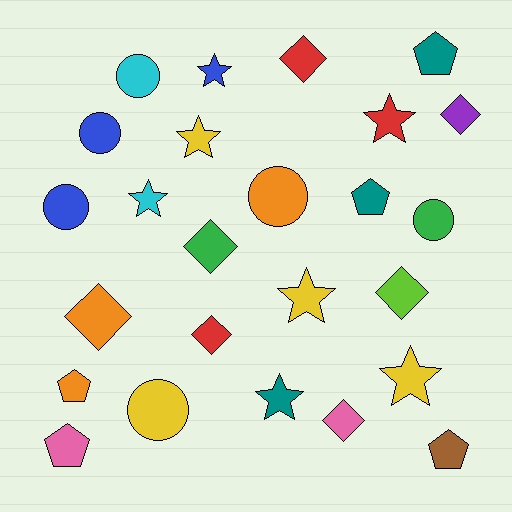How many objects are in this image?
There are 25 objects.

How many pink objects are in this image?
There are 2 pink objects.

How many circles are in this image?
There are 6 circles.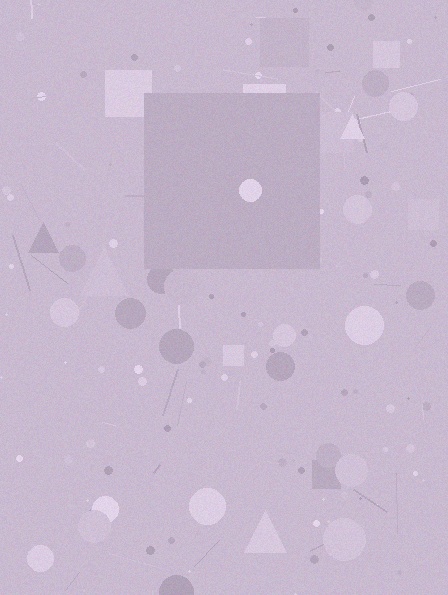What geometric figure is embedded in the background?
A square is embedded in the background.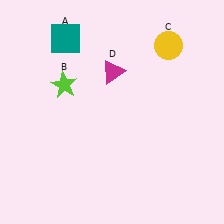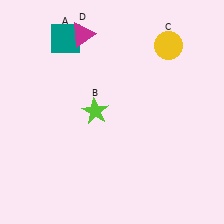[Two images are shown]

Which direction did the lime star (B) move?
The lime star (B) moved right.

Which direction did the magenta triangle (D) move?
The magenta triangle (D) moved up.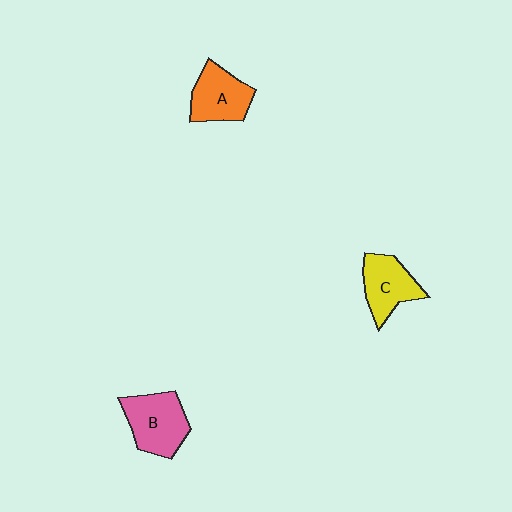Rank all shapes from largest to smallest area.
From largest to smallest: B (pink), A (orange), C (yellow).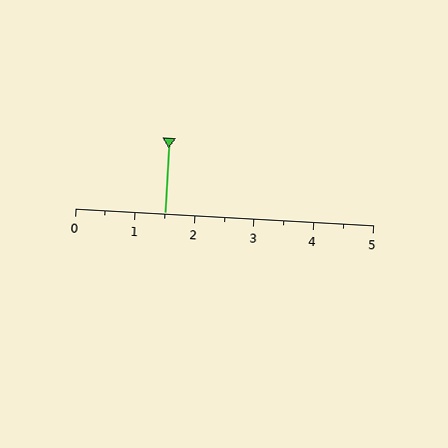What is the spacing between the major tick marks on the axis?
The major ticks are spaced 1 apart.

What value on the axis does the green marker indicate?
The marker indicates approximately 1.5.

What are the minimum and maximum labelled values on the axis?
The axis runs from 0 to 5.